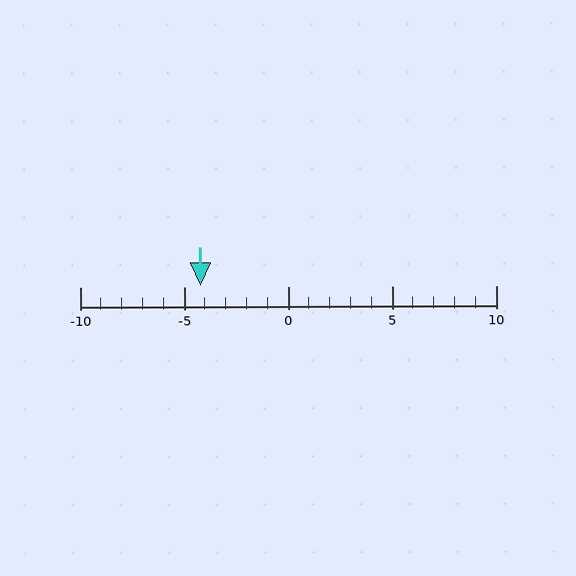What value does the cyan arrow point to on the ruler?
The cyan arrow points to approximately -4.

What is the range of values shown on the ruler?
The ruler shows values from -10 to 10.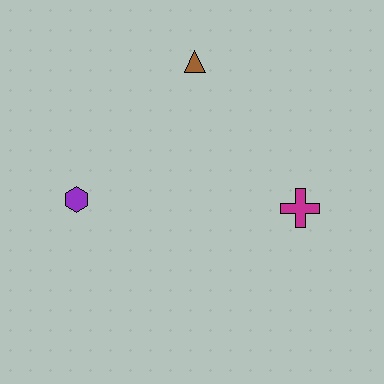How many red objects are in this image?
There are no red objects.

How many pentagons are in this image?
There are no pentagons.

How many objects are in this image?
There are 3 objects.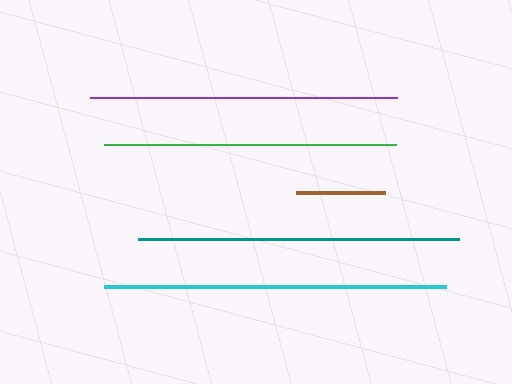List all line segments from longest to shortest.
From longest to shortest: cyan, teal, purple, green, brown.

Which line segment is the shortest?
The brown line is the shortest at approximately 89 pixels.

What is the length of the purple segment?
The purple segment is approximately 307 pixels long.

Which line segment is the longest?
The cyan line is the longest at approximately 343 pixels.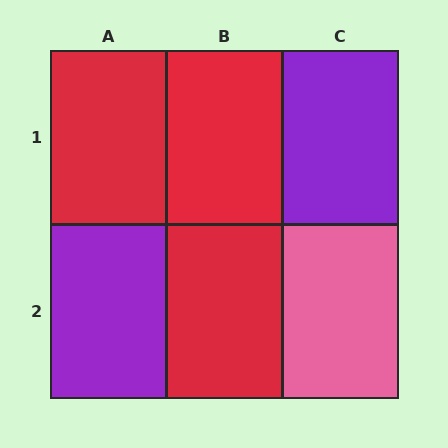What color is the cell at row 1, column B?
Red.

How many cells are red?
3 cells are red.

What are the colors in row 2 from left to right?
Purple, red, pink.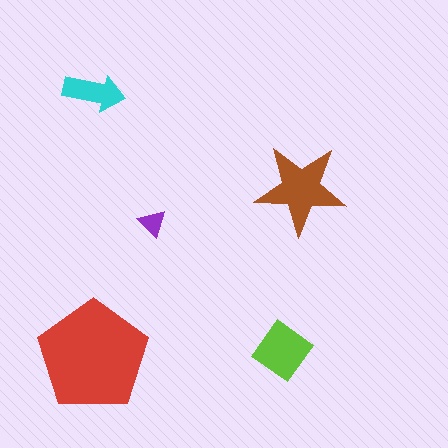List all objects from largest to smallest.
The red pentagon, the brown star, the lime diamond, the cyan arrow, the purple triangle.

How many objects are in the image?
There are 5 objects in the image.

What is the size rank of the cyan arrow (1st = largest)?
4th.